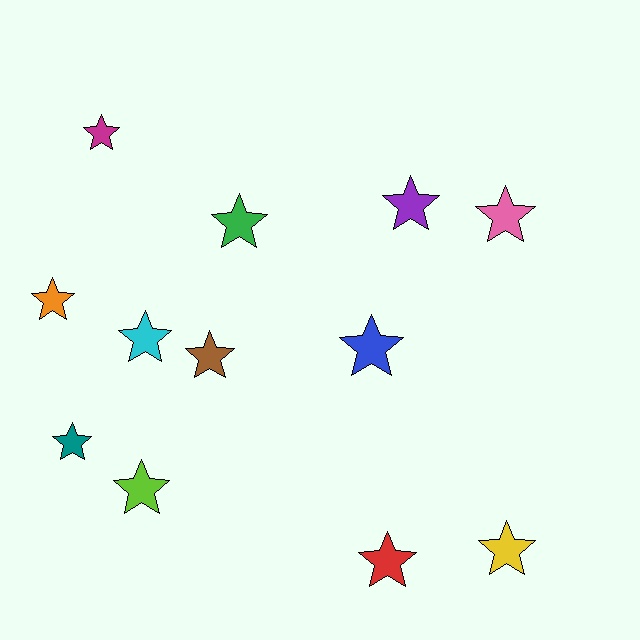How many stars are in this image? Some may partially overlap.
There are 12 stars.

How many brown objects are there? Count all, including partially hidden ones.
There is 1 brown object.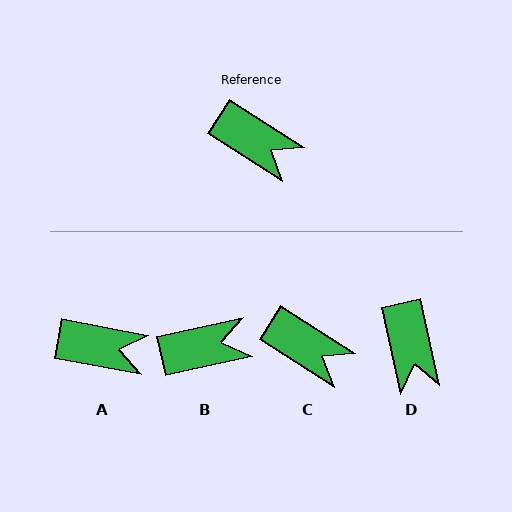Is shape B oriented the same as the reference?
No, it is off by about 45 degrees.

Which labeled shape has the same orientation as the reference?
C.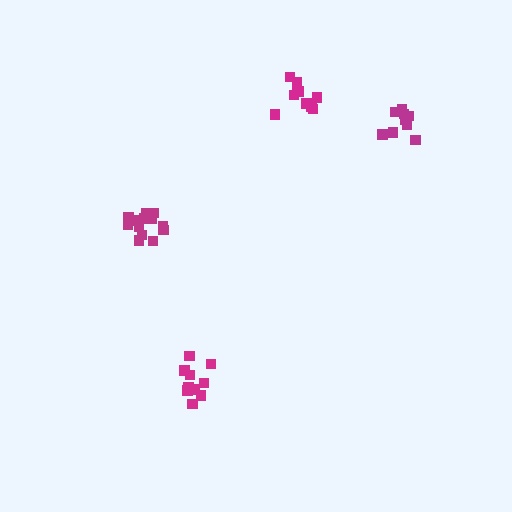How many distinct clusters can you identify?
There are 4 distinct clusters.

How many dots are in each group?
Group 1: 16 dots, Group 2: 10 dots, Group 3: 10 dots, Group 4: 10 dots (46 total).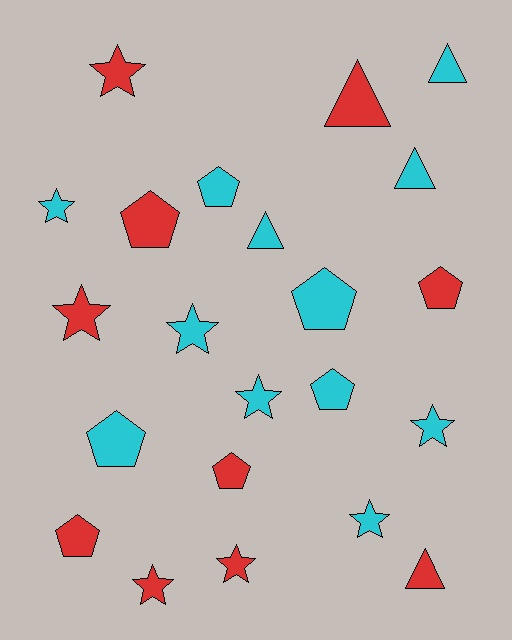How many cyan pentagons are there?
There are 4 cyan pentagons.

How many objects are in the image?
There are 22 objects.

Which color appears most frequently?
Cyan, with 12 objects.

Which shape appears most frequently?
Star, with 9 objects.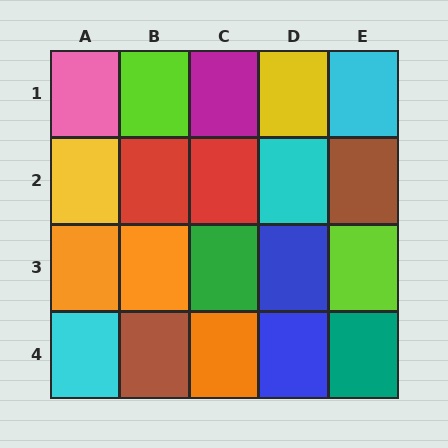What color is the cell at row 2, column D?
Cyan.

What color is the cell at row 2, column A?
Yellow.